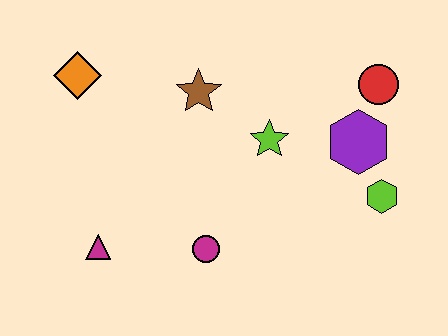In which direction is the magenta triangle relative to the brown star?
The magenta triangle is below the brown star.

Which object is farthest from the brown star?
The lime hexagon is farthest from the brown star.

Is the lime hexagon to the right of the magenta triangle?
Yes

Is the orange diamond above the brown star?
Yes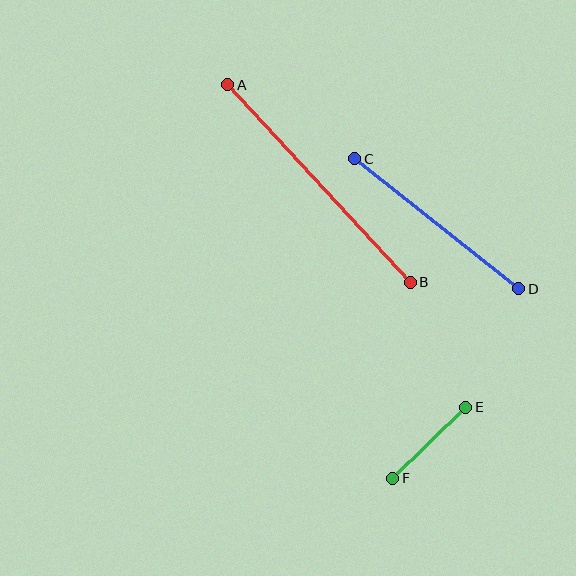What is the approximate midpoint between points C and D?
The midpoint is at approximately (437, 224) pixels.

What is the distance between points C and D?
The distance is approximately 209 pixels.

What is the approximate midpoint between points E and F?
The midpoint is at approximately (429, 443) pixels.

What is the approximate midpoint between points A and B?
The midpoint is at approximately (319, 184) pixels.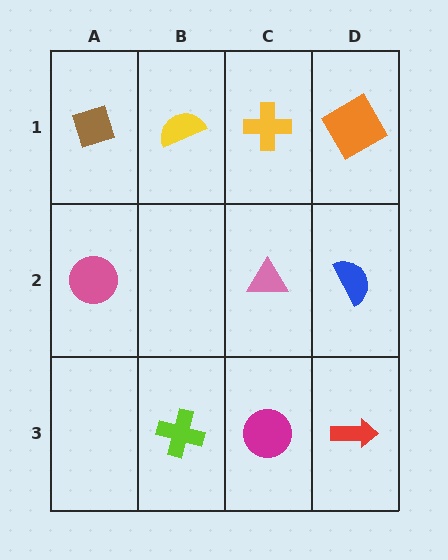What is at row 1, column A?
A brown diamond.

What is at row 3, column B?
A lime cross.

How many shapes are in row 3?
3 shapes.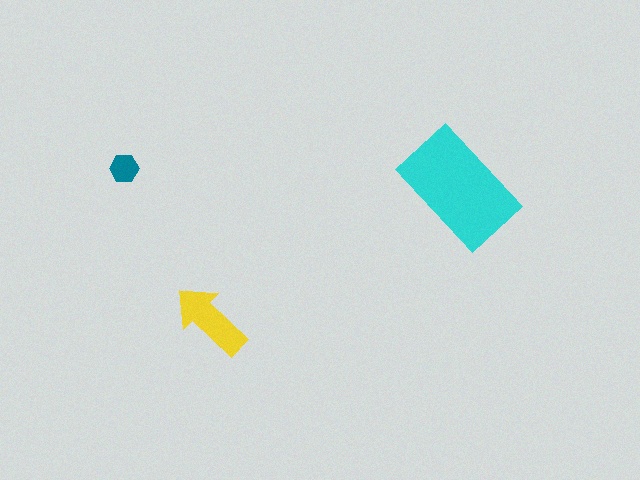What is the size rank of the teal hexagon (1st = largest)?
3rd.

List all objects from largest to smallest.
The cyan rectangle, the yellow arrow, the teal hexagon.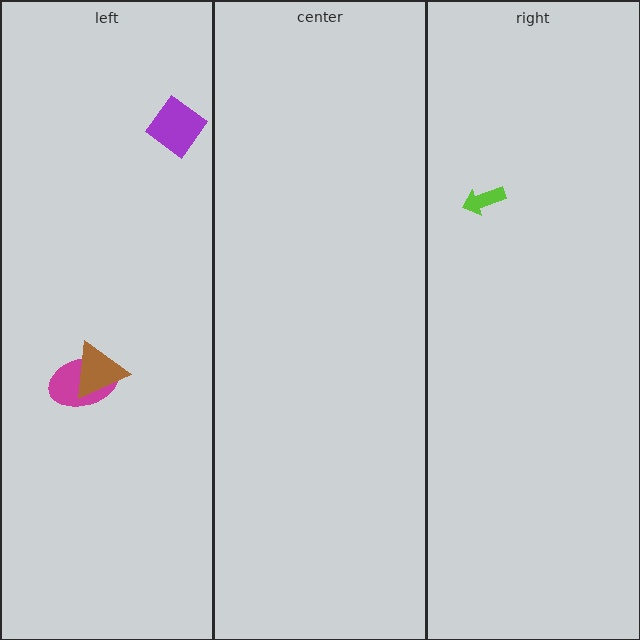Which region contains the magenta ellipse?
The left region.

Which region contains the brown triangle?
The left region.